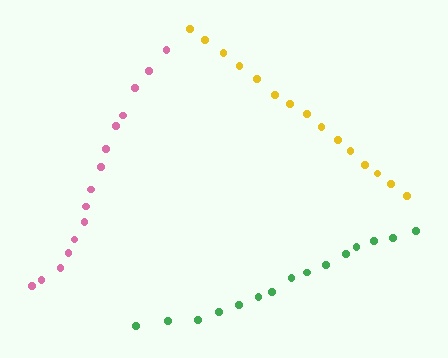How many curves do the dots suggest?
There are 3 distinct paths.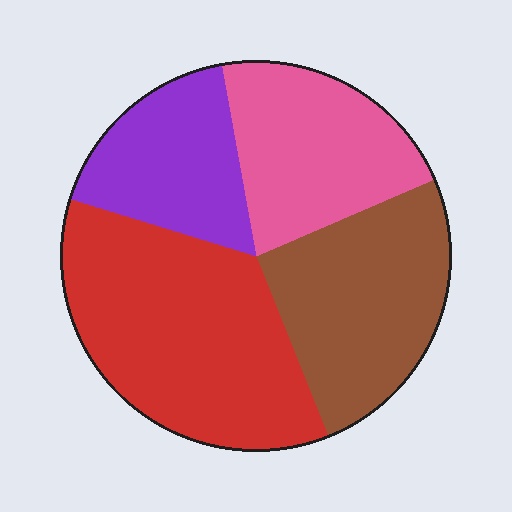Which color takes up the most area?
Red, at roughly 35%.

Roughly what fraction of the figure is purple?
Purple takes up about one sixth (1/6) of the figure.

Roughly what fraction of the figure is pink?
Pink covers 21% of the figure.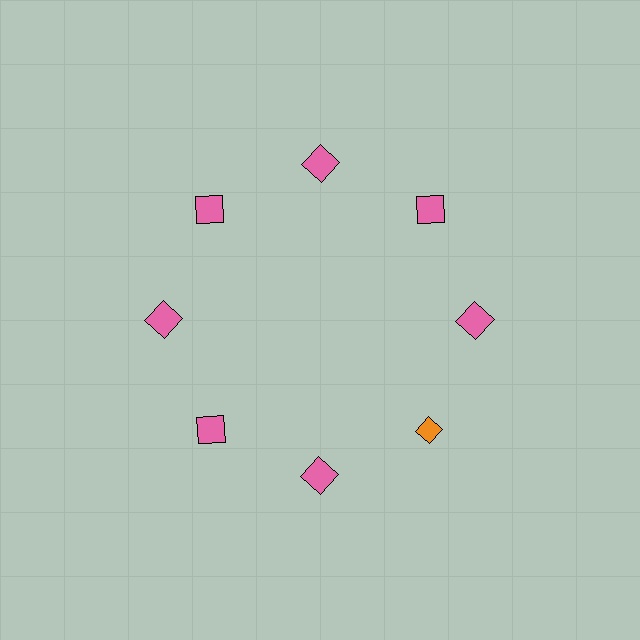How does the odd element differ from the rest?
It differs in both color (orange instead of pink) and shape (diamond instead of square).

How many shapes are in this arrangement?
There are 8 shapes arranged in a ring pattern.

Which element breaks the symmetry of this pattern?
The orange diamond at roughly the 4 o'clock position breaks the symmetry. All other shapes are pink squares.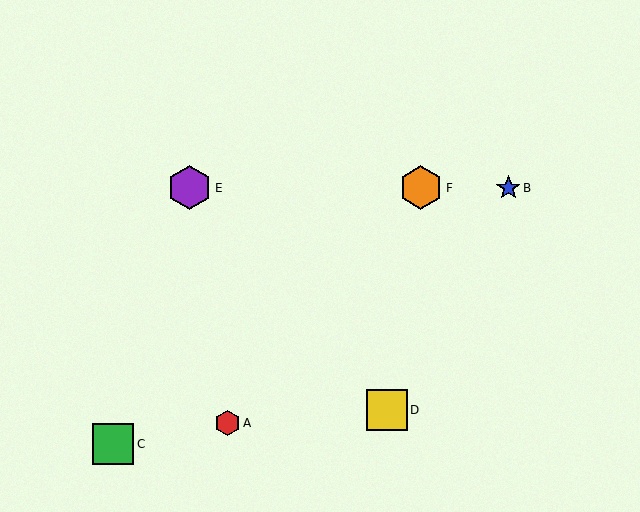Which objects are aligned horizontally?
Objects B, E, F are aligned horizontally.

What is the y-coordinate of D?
Object D is at y≈410.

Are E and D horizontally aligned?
No, E is at y≈188 and D is at y≈410.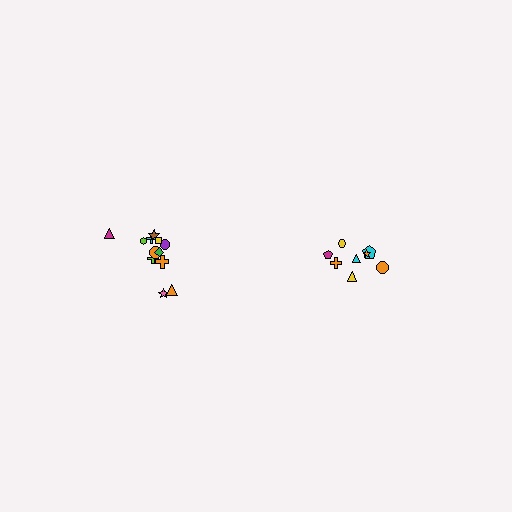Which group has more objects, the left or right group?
The left group.